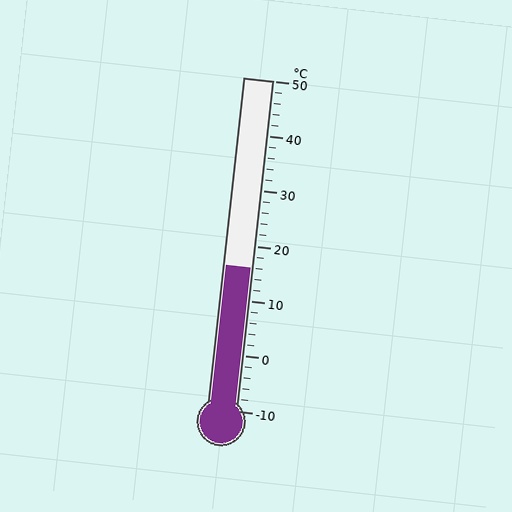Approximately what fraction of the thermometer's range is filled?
The thermometer is filled to approximately 45% of its range.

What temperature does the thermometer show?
The thermometer shows approximately 16°C.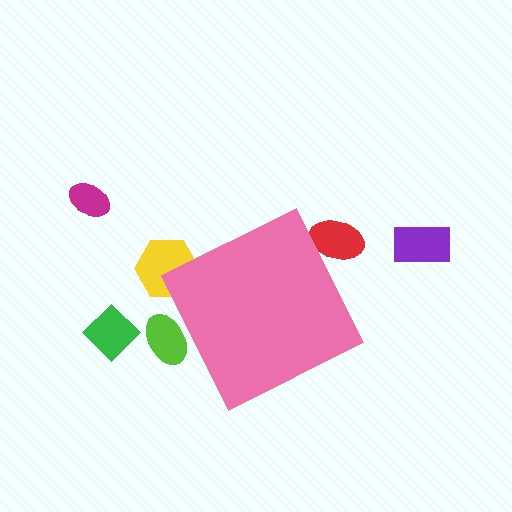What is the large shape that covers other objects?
A pink diamond.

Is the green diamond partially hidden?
No, the green diamond is fully visible.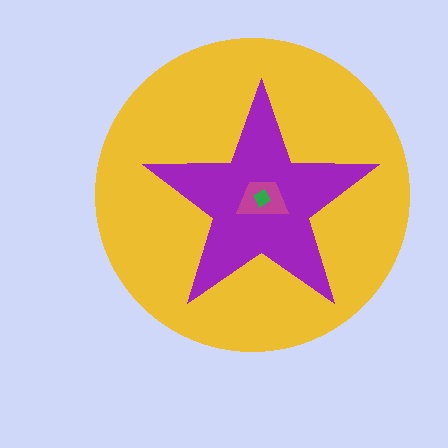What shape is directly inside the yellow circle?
The purple star.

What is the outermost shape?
The yellow circle.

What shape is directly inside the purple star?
The magenta trapezoid.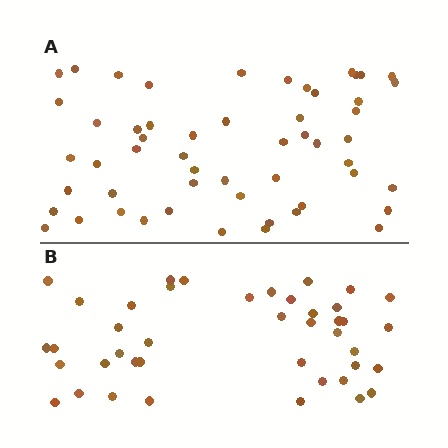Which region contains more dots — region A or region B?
Region A (the top region) has more dots.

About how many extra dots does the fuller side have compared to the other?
Region A has roughly 12 or so more dots than region B.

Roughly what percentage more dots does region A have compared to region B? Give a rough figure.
About 30% more.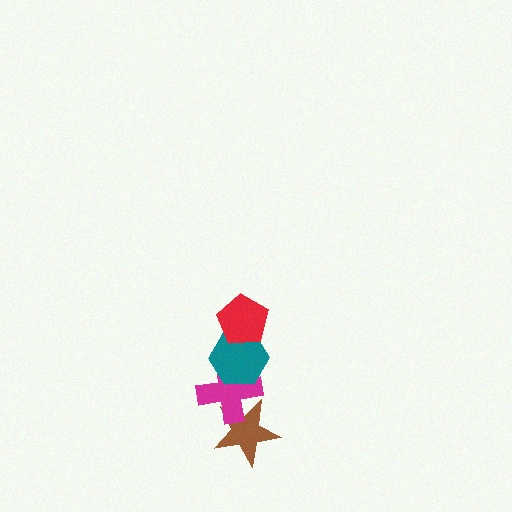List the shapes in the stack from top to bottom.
From top to bottom: the red pentagon, the teal hexagon, the magenta cross, the brown star.